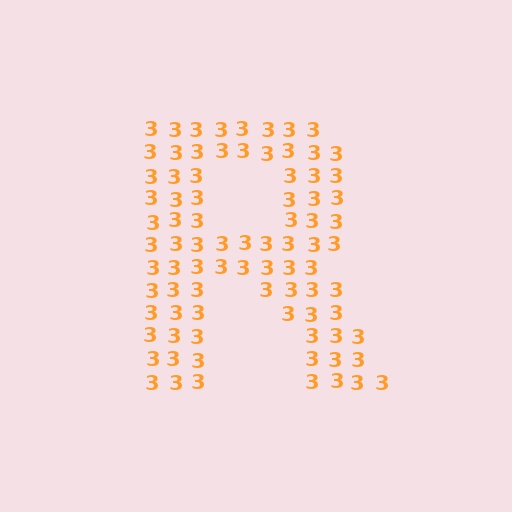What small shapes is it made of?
It is made of small digit 3's.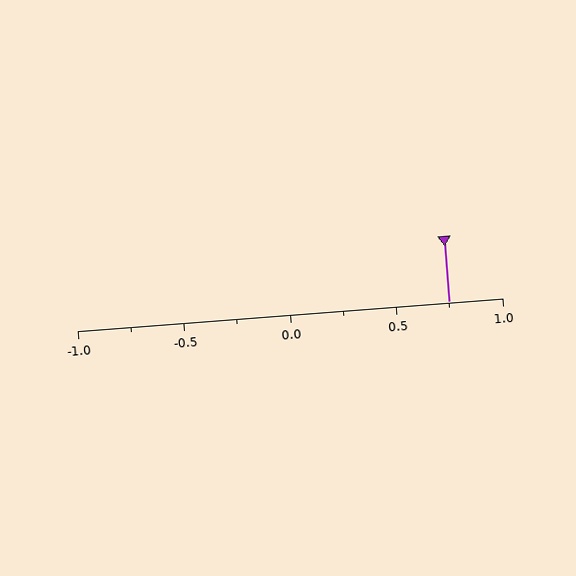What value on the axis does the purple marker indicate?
The marker indicates approximately 0.75.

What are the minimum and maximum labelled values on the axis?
The axis runs from -1.0 to 1.0.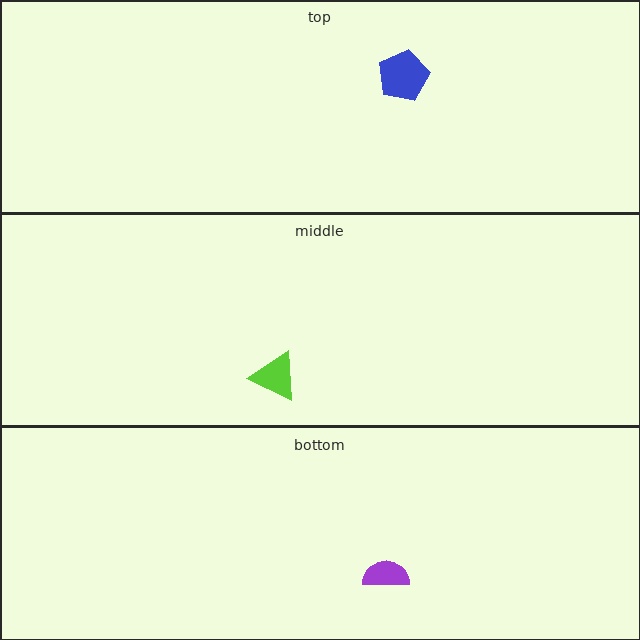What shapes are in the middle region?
The lime triangle.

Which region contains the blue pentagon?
The top region.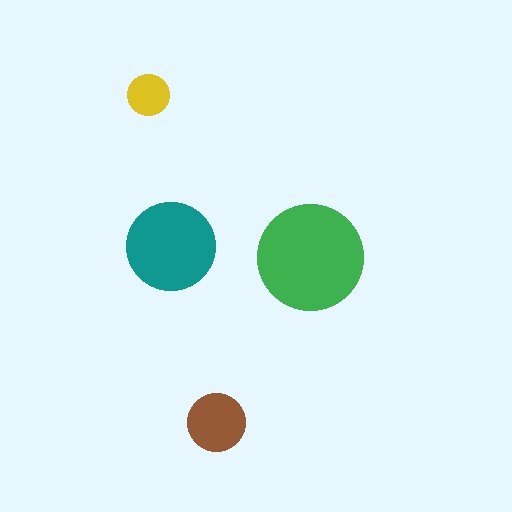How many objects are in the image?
There are 4 objects in the image.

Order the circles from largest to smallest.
the green one, the teal one, the brown one, the yellow one.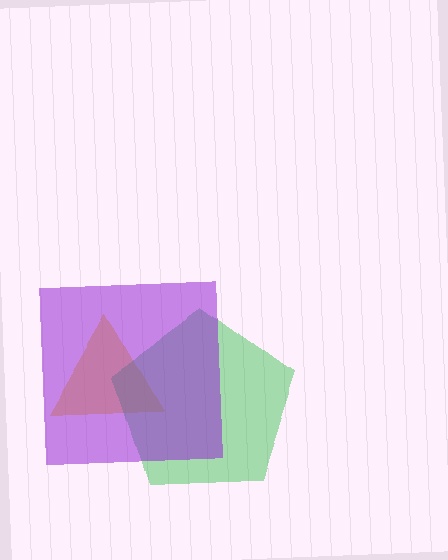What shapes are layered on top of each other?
The layered shapes are: a yellow triangle, a green pentagon, a purple square.